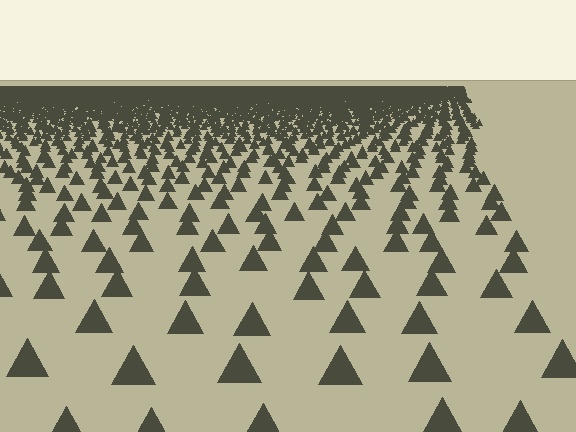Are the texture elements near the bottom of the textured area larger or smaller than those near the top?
Larger. Near the bottom, elements are closer to the viewer and appear at a bigger on-screen size.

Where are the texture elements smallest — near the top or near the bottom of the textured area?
Near the top.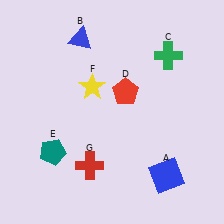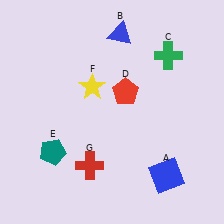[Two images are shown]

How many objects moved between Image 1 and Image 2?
1 object moved between the two images.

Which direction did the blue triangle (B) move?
The blue triangle (B) moved right.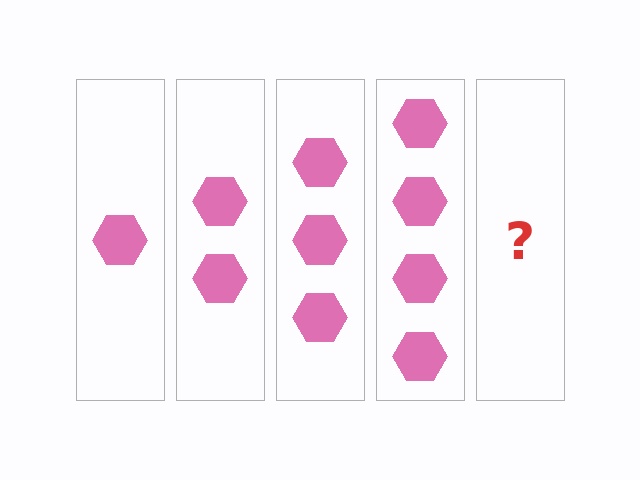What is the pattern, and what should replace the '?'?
The pattern is that each step adds one more hexagon. The '?' should be 5 hexagons.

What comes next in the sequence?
The next element should be 5 hexagons.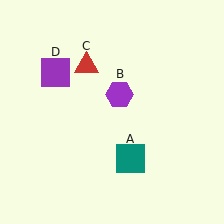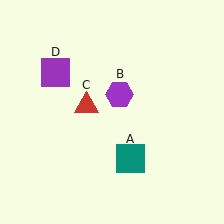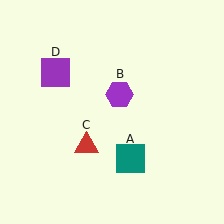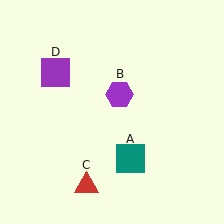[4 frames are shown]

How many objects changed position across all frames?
1 object changed position: red triangle (object C).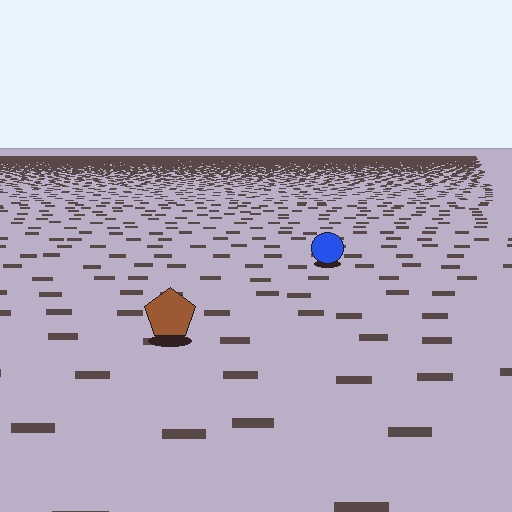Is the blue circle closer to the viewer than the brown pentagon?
No. The brown pentagon is closer — you can tell from the texture gradient: the ground texture is coarser near it.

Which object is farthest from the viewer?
The blue circle is farthest from the viewer. It appears smaller and the ground texture around it is denser.